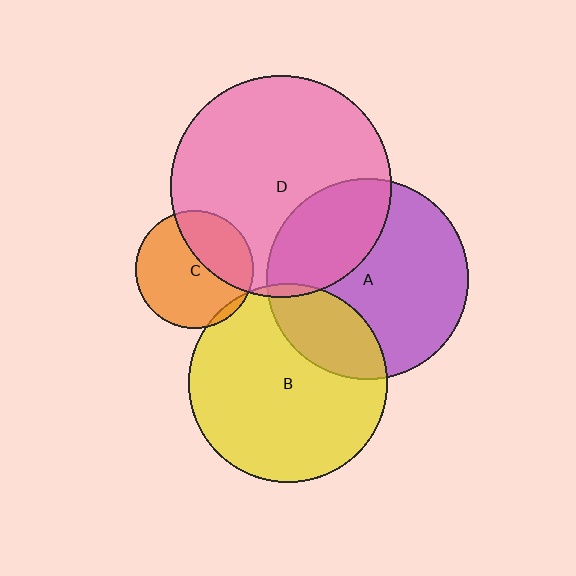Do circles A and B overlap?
Yes.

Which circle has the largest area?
Circle D (pink).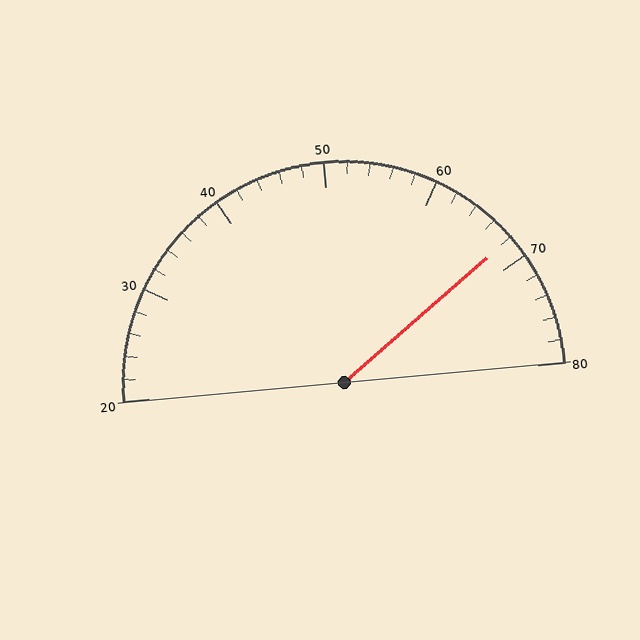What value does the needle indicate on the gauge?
The needle indicates approximately 68.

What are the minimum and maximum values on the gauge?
The gauge ranges from 20 to 80.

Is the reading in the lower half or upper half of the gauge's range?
The reading is in the upper half of the range (20 to 80).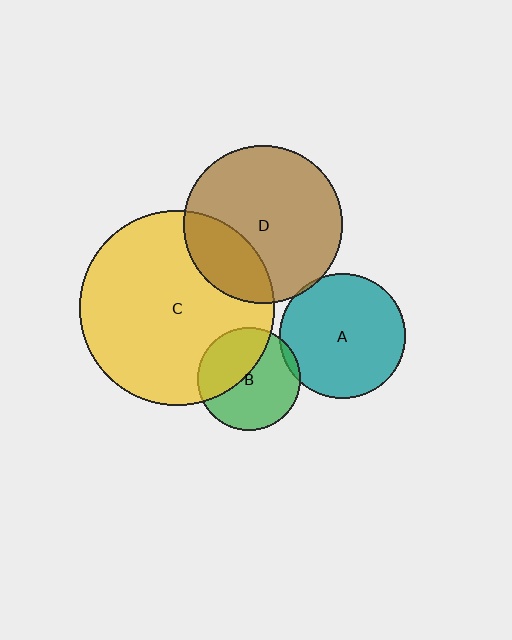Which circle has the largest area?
Circle C (yellow).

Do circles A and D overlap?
Yes.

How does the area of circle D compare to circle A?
Approximately 1.6 times.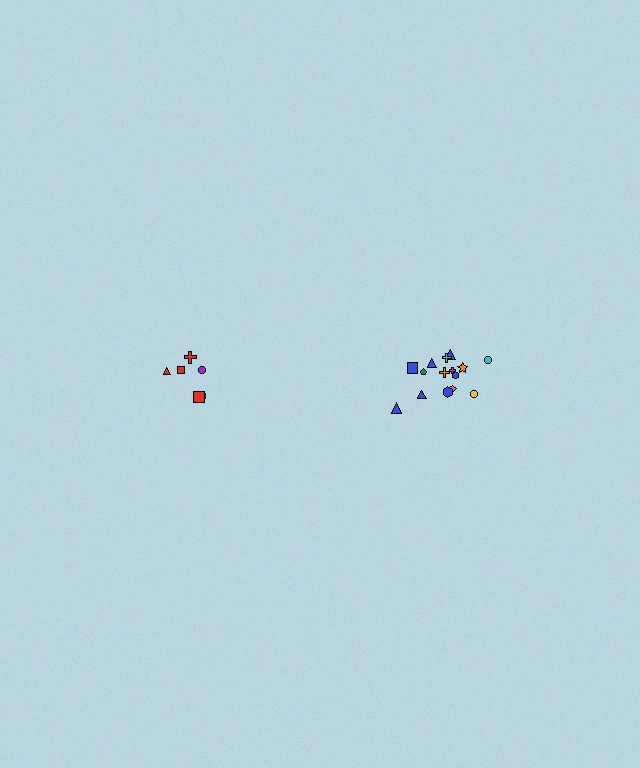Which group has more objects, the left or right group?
The right group.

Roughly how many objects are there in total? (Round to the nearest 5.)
Roughly 20 objects in total.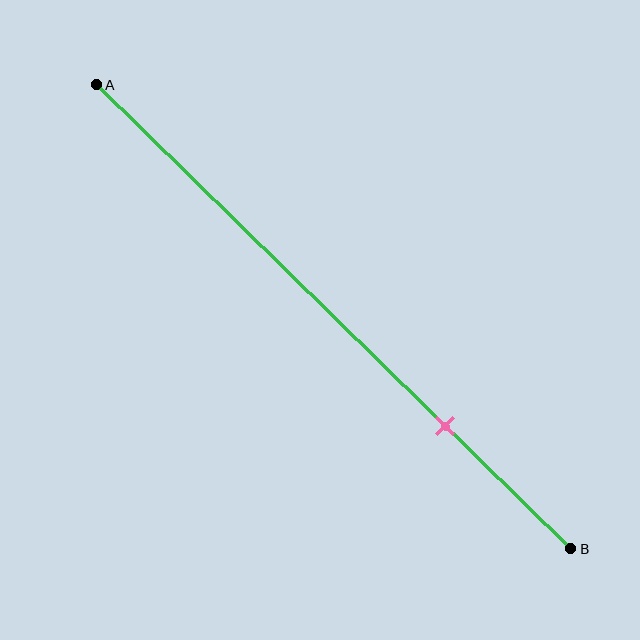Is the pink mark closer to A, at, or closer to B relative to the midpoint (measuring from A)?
The pink mark is closer to point B than the midpoint of segment AB.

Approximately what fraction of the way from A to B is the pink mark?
The pink mark is approximately 75% of the way from A to B.